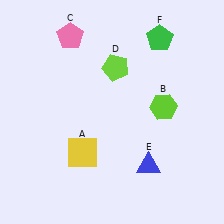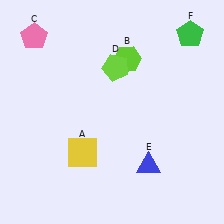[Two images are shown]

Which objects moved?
The objects that moved are: the lime hexagon (B), the pink pentagon (C), the green pentagon (F).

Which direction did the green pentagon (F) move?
The green pentagon (F) moved right.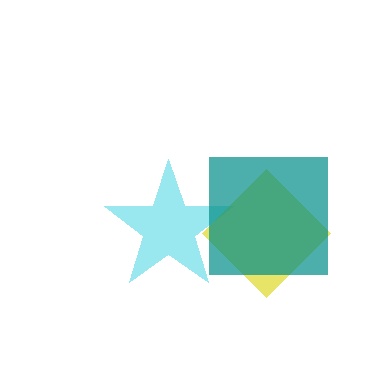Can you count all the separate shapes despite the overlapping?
Yes, there are 3 separate shapes.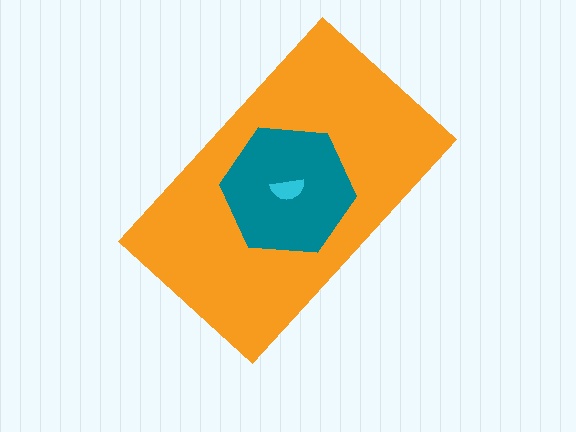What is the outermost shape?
The orange rectangle.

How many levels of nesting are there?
3.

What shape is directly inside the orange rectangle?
The teal hexagon.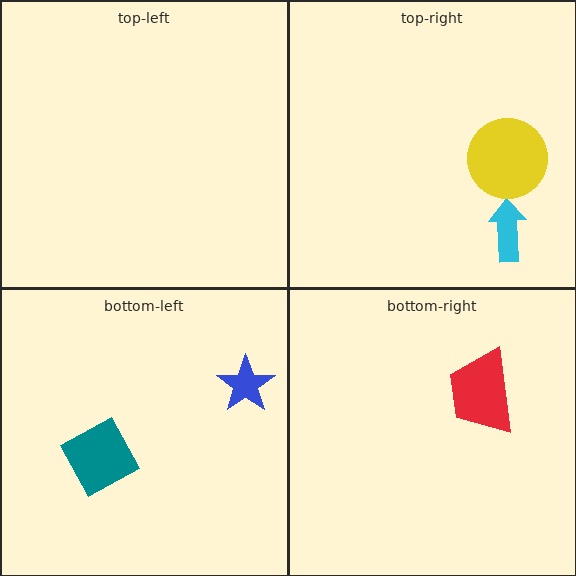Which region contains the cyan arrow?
The top-right region.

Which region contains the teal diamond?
The bottom-left region.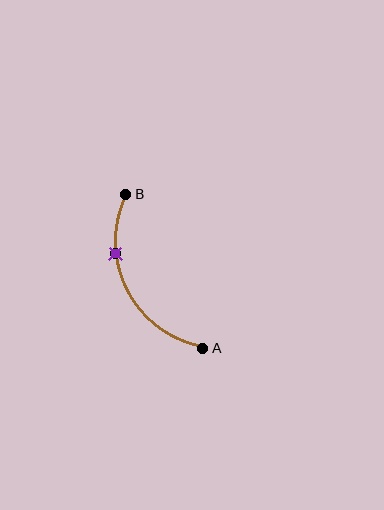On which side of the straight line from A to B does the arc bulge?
The arc bulges to the left of the straight line connecting A and B.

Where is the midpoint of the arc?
The arc midpoint is the point on the curve farthest from the straight line joining A and B. It sits to the left of that line.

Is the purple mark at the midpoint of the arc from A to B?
No. The purple mark lies on the arc but is closer to endpoint B. The arc midpoint would be at the point on the curve equidistant along the arc from both A and B.